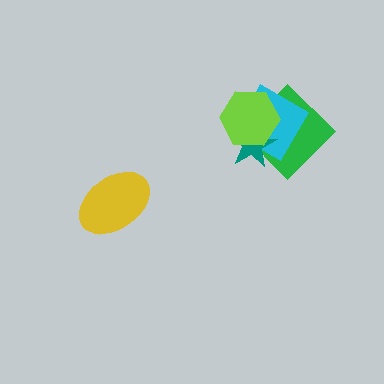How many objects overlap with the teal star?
3 objects overlap with the teal star.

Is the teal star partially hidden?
Yes, it is partially covered by another shape.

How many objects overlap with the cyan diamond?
3 objects overlap with the cyan diamond.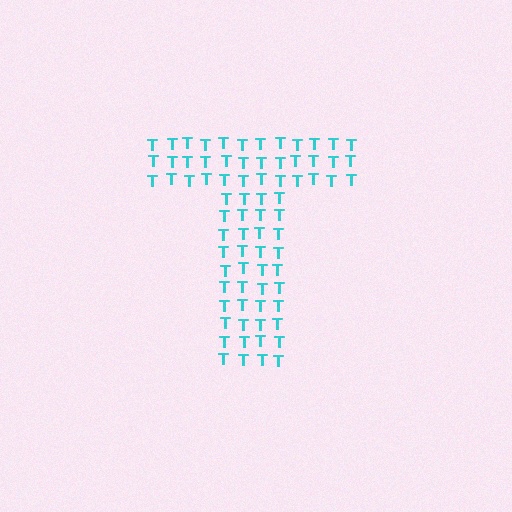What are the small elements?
The small elements are letter T's.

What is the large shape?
The large shape is the letter T.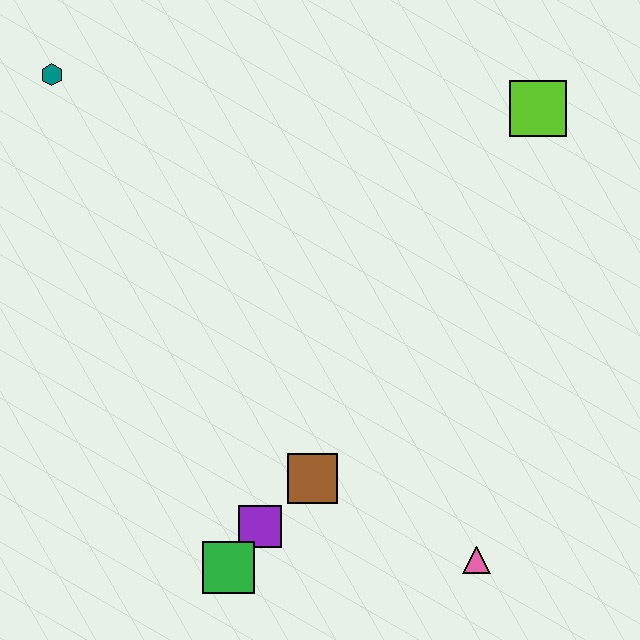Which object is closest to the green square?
The purple square is closest to the green square.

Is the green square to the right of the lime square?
No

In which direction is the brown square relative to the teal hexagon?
The brown square is below the teal hexagon.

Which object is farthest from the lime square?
The green square is farthest from the lime square.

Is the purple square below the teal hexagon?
Yes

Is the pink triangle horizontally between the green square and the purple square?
No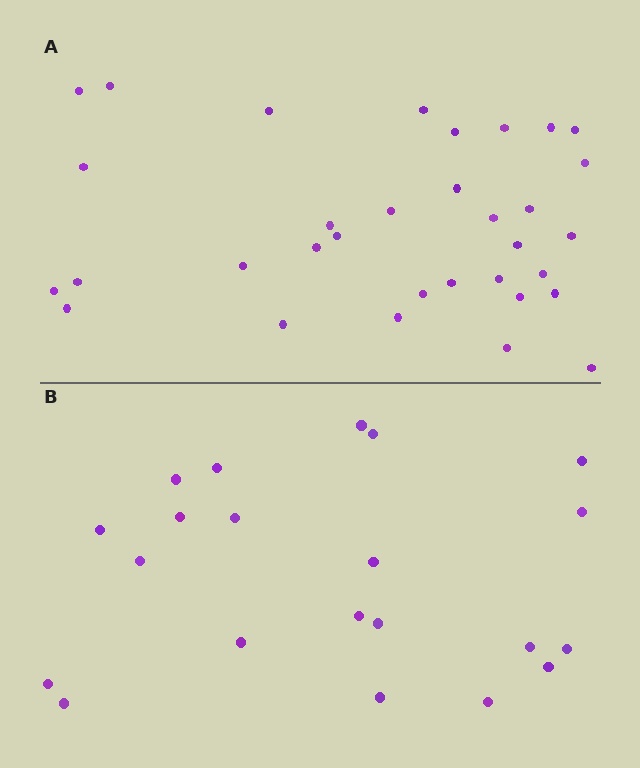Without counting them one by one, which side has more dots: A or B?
Region A (the top region) has more dots.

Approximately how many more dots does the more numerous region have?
Region A has roughly 12 or so more dots than region B.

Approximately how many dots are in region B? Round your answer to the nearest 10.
About 20 dots. (The exact count is 21, which rounds to 20.)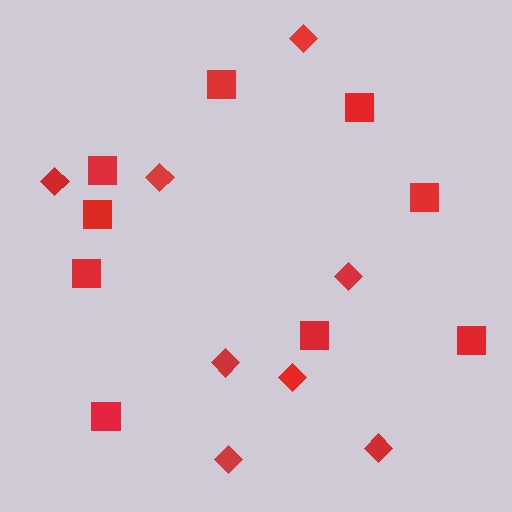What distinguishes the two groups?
There are 2 groups: one group of diamonds (8) and one group of squares (9).